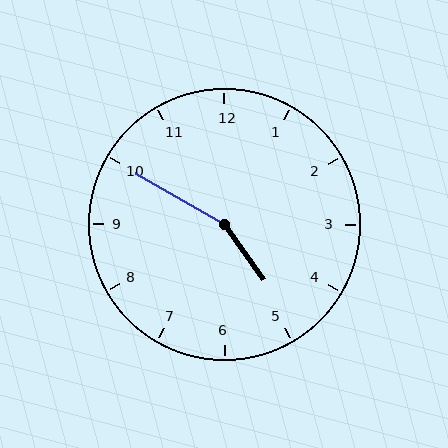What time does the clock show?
4:50.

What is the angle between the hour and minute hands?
Approximately 155 degrees.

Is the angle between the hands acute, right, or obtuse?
It is obtuse.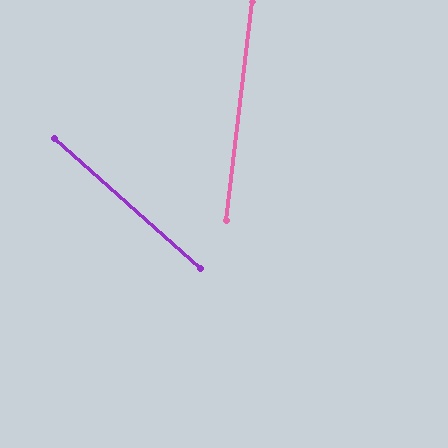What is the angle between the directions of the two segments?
Approximately 55 degrees.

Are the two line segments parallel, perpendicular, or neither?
Neither parallel nor perpendicular — they differ by about 55°.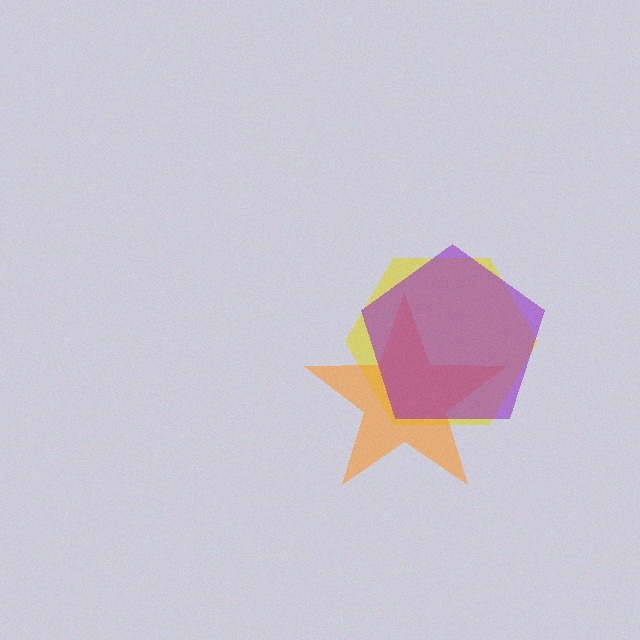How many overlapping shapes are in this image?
There are 3 overlapping shapes in the image.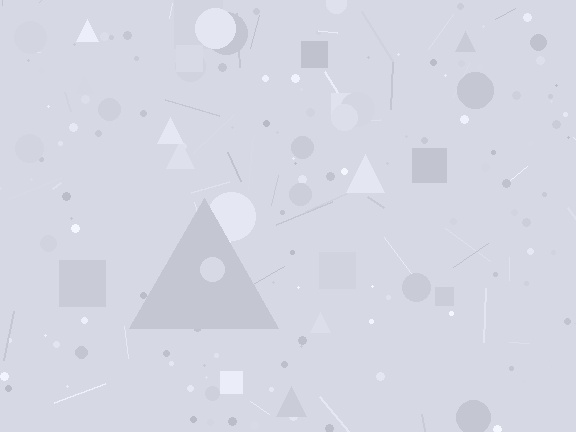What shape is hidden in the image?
A triangle is hidden in the image.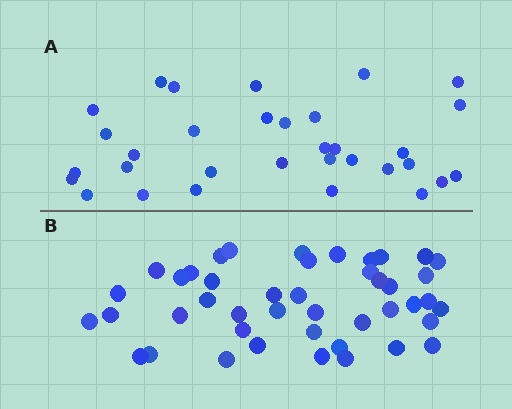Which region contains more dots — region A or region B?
Region B (the bottom region) has more dots.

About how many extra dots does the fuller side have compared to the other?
Region B has roughly 12 or so more dots than region A.